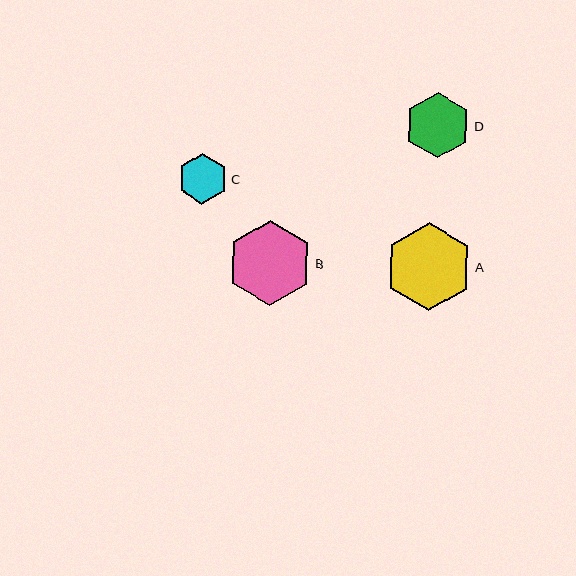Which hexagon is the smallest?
Hexagon C is the smallest with a size of approximately 50 pixels.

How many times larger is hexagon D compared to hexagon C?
Hexagon D is approximately 1.3 times the size of hexagon C.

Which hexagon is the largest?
Hexagon A is the largest with a size of approximately 87 pixels.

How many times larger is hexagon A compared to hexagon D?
Hexagon A is approximately 1.3 times the size of hexagon D.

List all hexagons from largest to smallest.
From largest to smallest: A, B, D, C.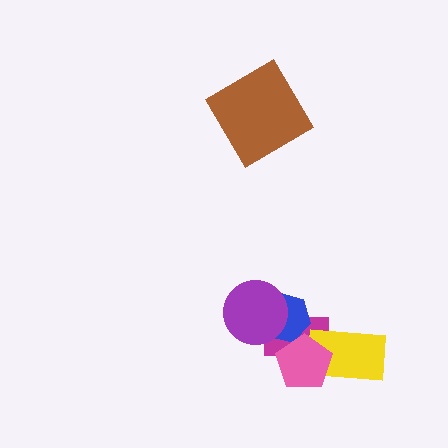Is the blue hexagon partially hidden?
Yes, it is partially covered by another shape.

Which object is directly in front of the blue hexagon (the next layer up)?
The purple circle is directly in front of the blue hexagon.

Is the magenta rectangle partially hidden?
Yes, it is partially covered by another shape.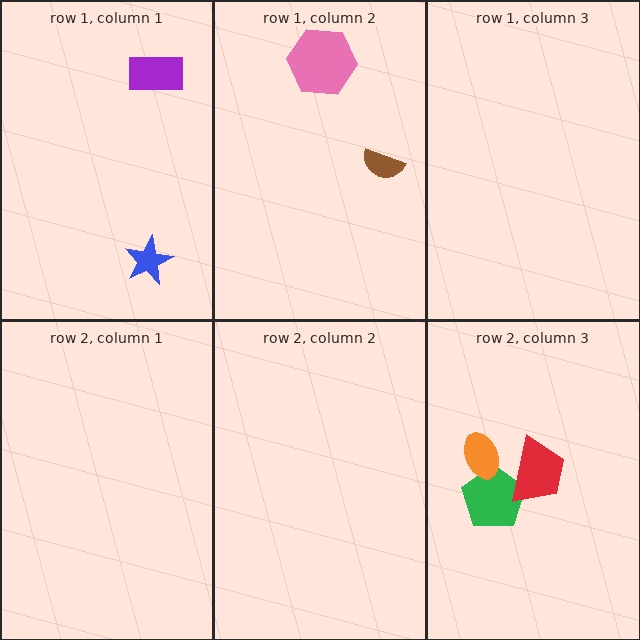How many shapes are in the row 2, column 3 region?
3.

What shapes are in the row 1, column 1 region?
The blue star, the purple rectangle.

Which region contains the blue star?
The row 1, column 1 region.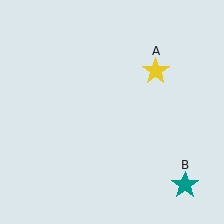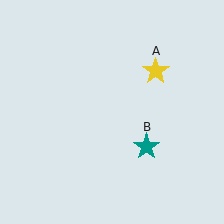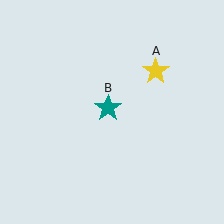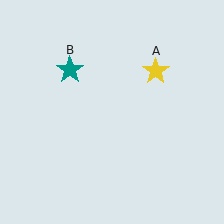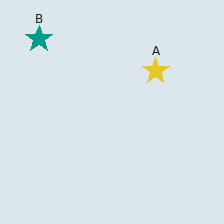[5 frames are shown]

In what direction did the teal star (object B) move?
The teal star (object B) moved up and to the left.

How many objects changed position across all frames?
1 object changed position: teal star (object B).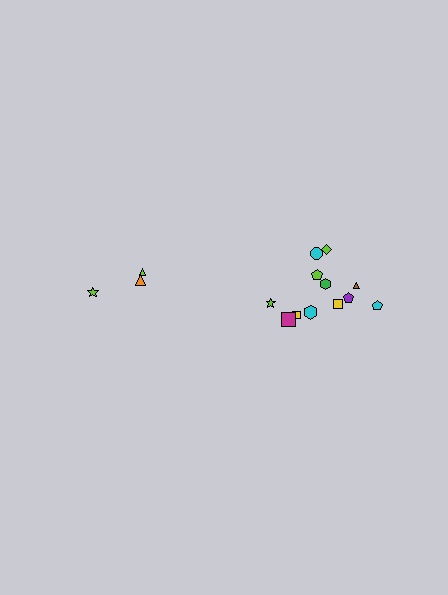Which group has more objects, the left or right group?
The right group.